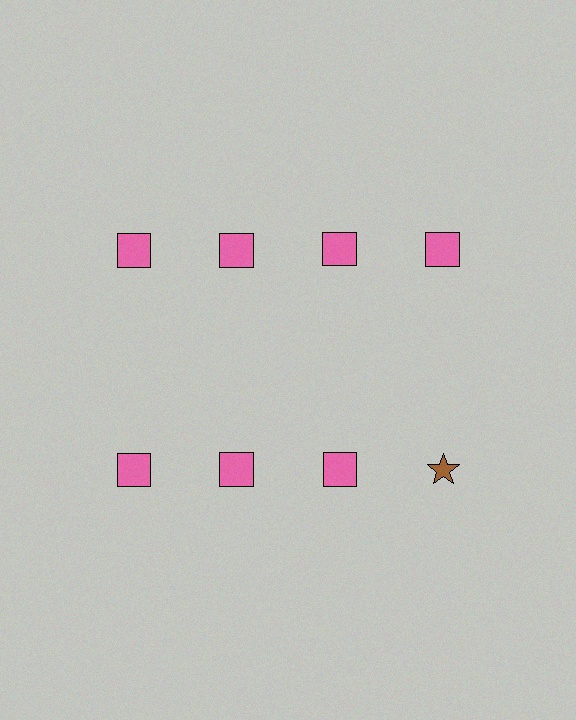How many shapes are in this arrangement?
There are 8 shapes arranged in a grid pattern.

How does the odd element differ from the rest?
It differs in both color (brown instead of pink) and shape (star instead of square).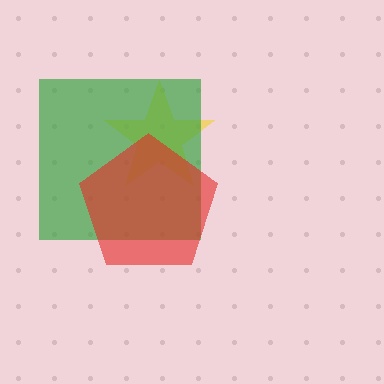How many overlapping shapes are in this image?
There are 3 overlapping shapes in the image.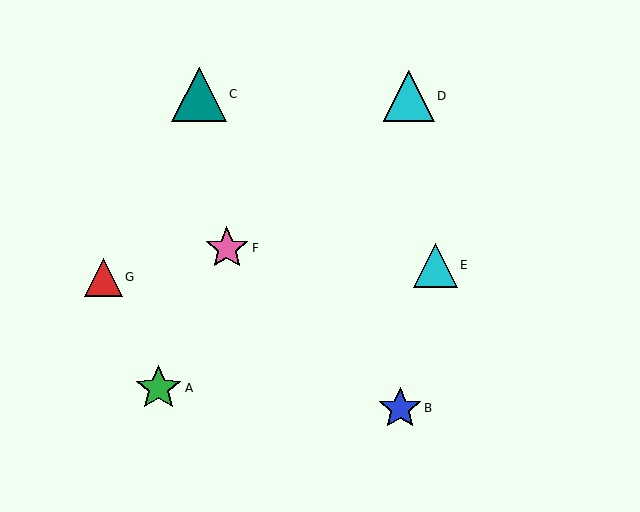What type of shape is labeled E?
Shape E is a cyan triangle.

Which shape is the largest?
The teal triangle (labeled C) is the largest.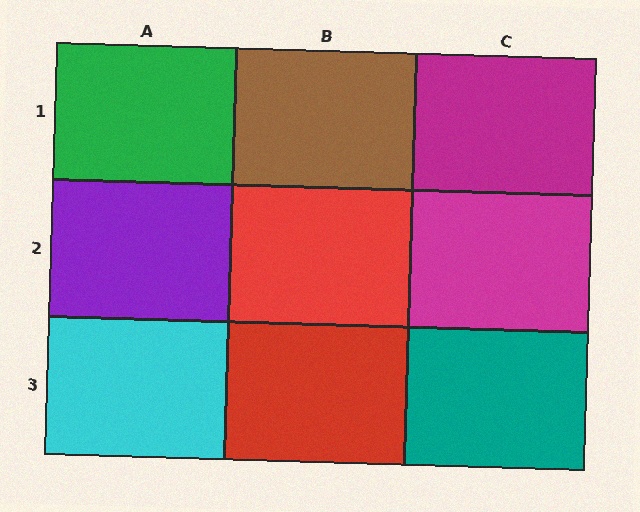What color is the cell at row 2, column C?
Magenta.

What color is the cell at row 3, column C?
Teal.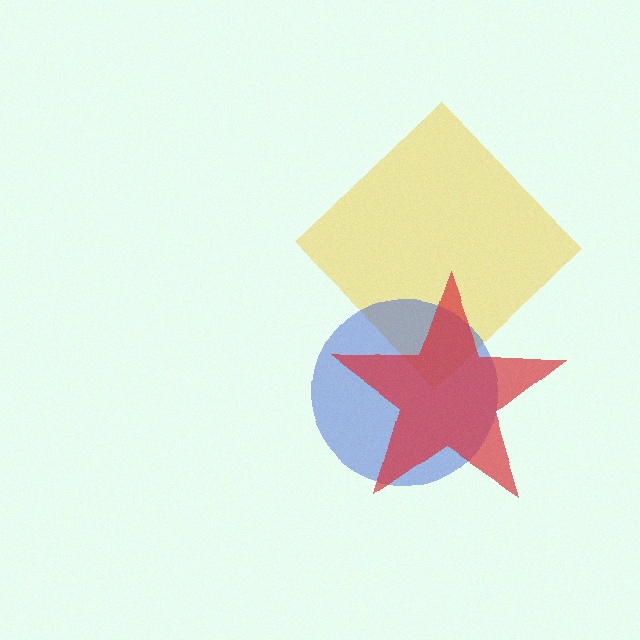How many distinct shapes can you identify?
There are 3 distinct shapes: a yellow diamond, a blue circle, a red star.